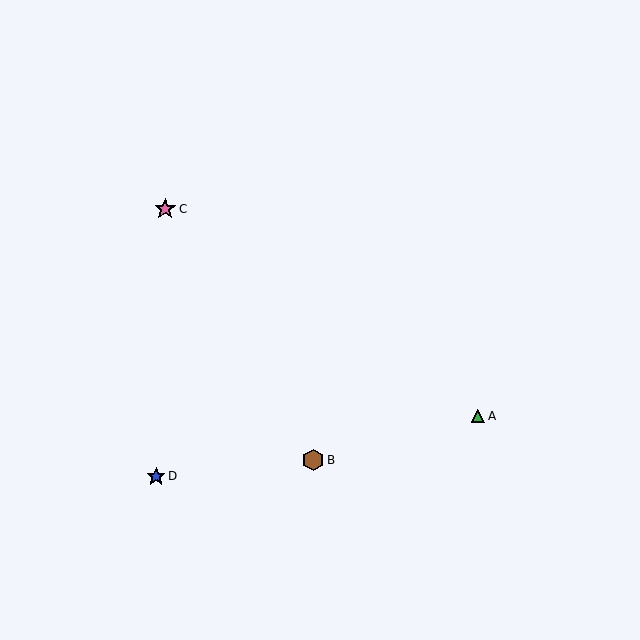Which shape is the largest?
The brown hexagon (labeled B) is the largest.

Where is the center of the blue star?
The center of the blue star is at (156, 476).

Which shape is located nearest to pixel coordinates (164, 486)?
The blue star (labeled D) at (156, 476) is nearest to that location.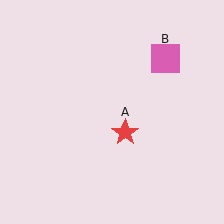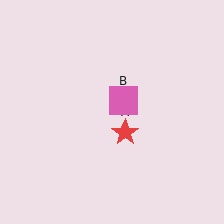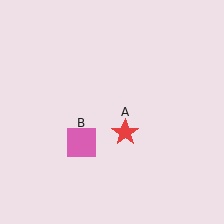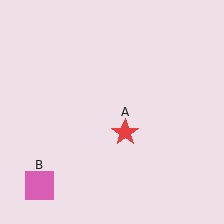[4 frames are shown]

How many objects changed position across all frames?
1 object changed position: pink square (object B).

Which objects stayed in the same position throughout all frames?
Red star (object A) remained stationary.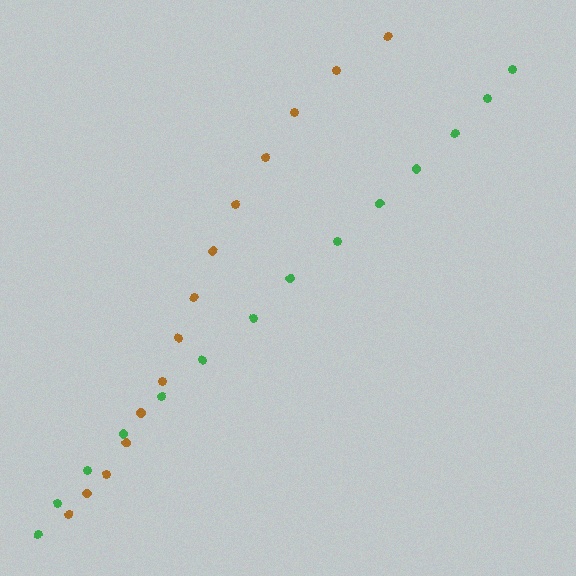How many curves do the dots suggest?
There are 2 distinct paths.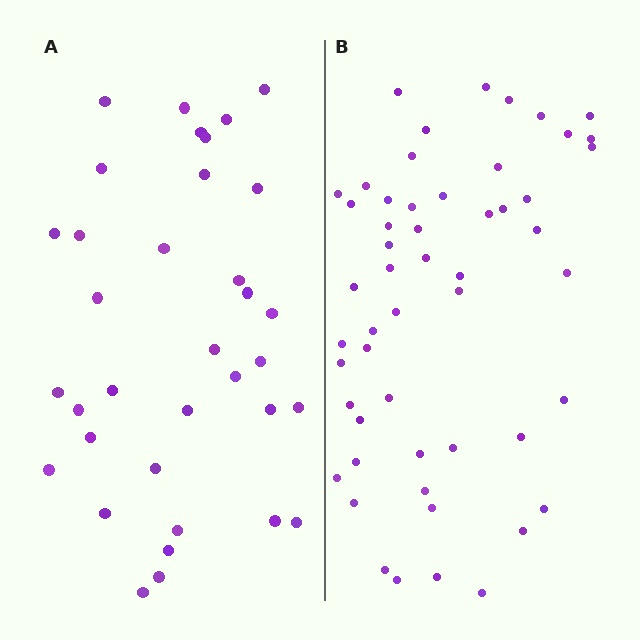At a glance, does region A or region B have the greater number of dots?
Region B (the right region) has more dots.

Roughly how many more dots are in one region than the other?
Region B has approximately 20 more dots than region A.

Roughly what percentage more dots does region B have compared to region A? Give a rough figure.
About 50% more.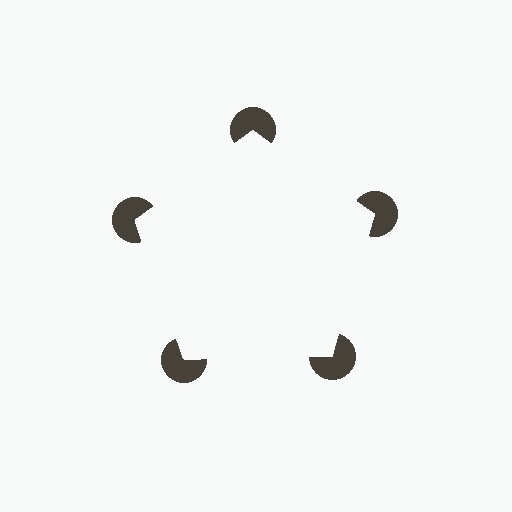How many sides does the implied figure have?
5 sides.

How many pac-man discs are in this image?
There are 5 — one at each vertex of the illusory pentagon.